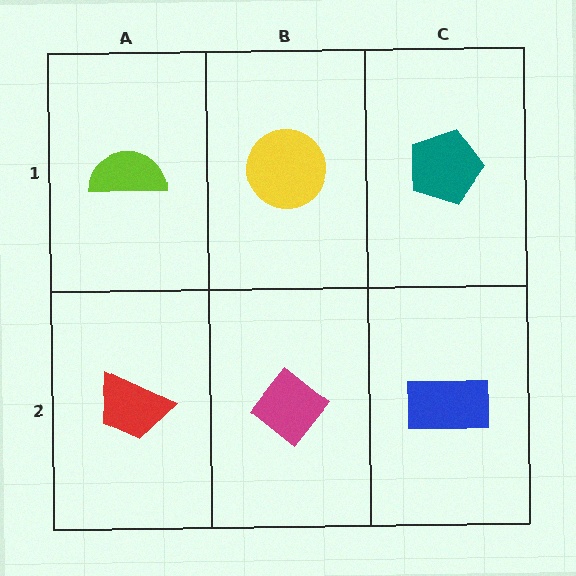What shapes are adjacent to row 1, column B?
A magenta diamond (row 2, column B), a lime semicircle (row 1, column A), a teal pentagon (row 1, column C).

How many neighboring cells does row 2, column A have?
2.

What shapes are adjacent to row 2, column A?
A lime semicircle (row 1, column A), a magenta diamond (row 2, column B).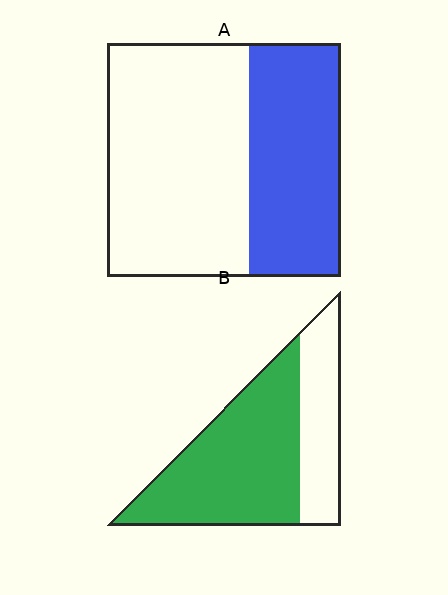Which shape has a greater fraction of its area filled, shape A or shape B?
Shape B.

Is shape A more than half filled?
No.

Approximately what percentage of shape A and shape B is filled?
A is approximately 40% and B is approximately 70%.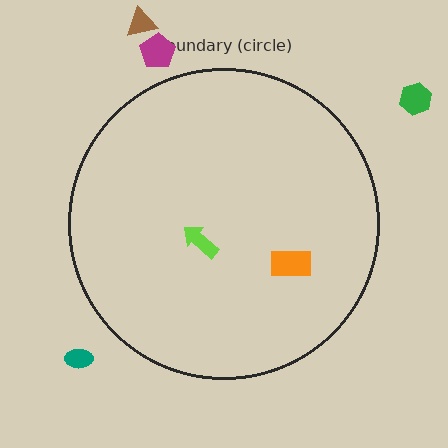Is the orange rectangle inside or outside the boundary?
Inside.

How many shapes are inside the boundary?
2 inside, 4 outside.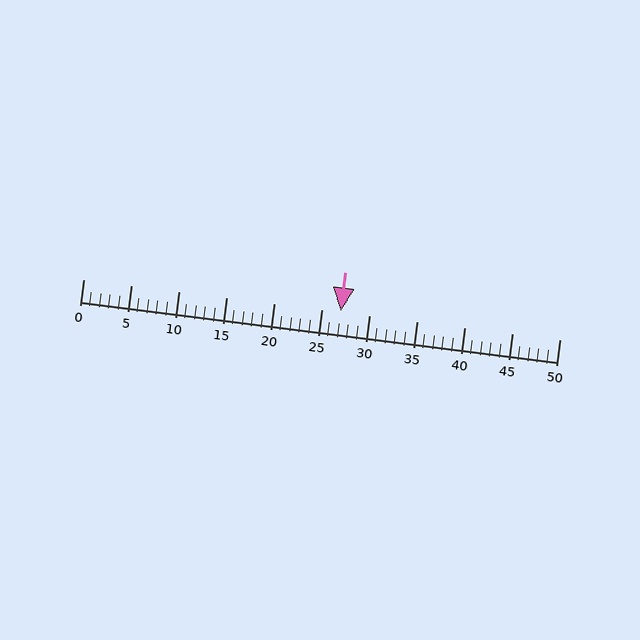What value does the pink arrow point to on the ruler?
The pink arrow points to approximately 27.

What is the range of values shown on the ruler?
The ruler shows values from 0 to 50.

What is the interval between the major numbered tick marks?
The major tick marks are spaced 5 units apart.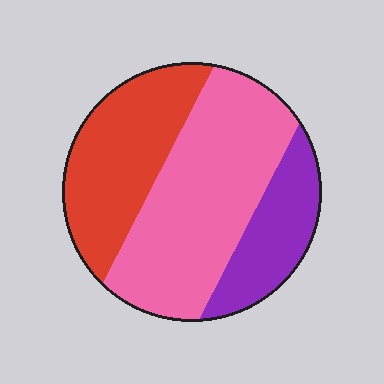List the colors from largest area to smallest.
From largest to smallest: pink, red, purple.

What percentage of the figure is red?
Red takes up about one third (1/3) of the figure.